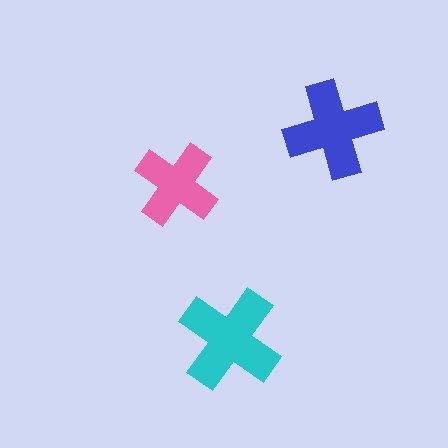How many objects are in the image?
There are 3 objects in the image.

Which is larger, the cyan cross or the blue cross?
The cyan one.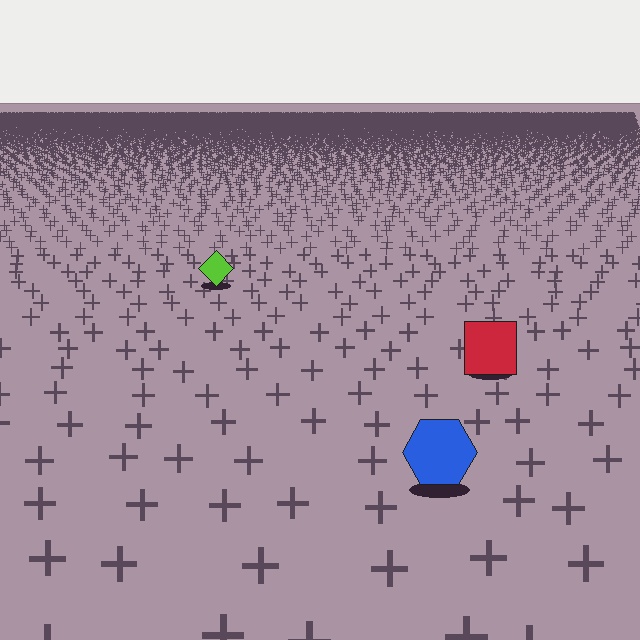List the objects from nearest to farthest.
From nearest to farthest: the blue hexagon, the red square, the lime diamond.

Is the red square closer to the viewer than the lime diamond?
Yes. The red square is closer — you can tell from the texture gradient: the ground texture is coarser near it.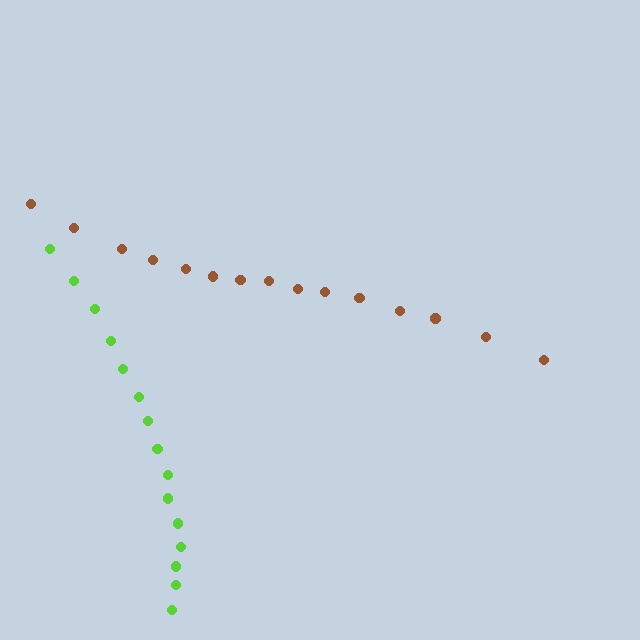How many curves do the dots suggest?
There are 2 distinct paths.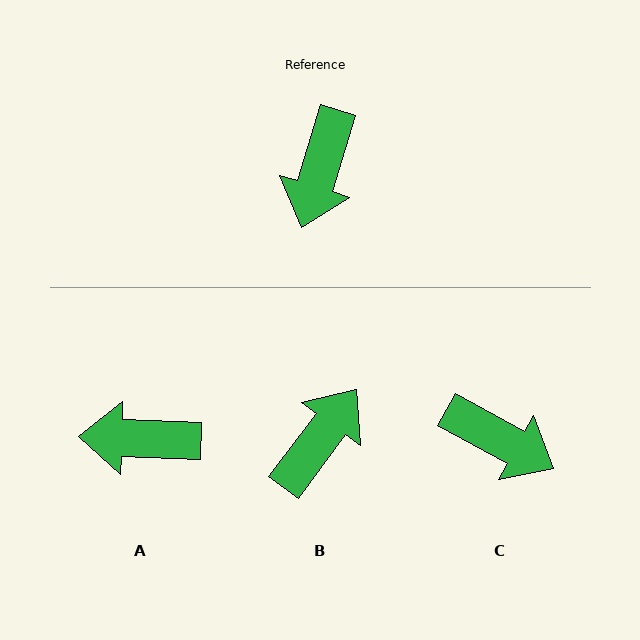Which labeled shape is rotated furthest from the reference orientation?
B, about 161 degrees away.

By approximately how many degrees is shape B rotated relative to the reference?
Approximately 161 degrees counter-clockwise.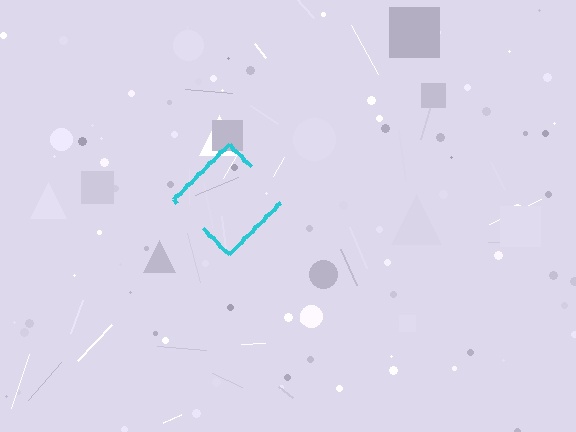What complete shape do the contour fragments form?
The contour fragments form a diamond.